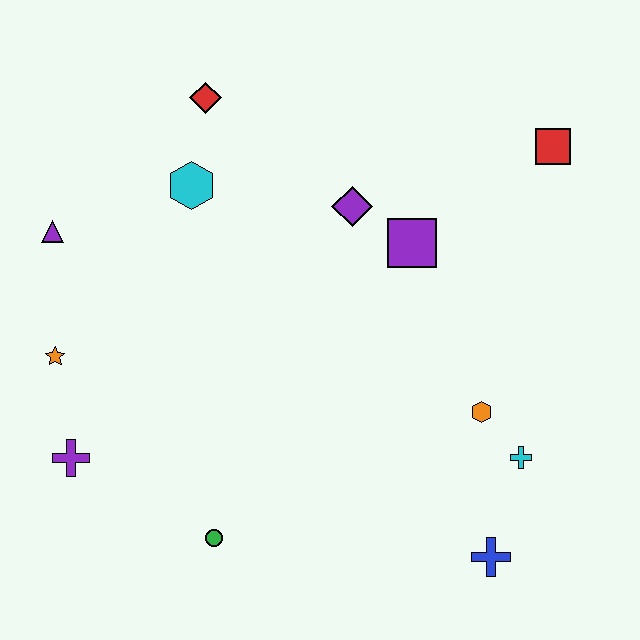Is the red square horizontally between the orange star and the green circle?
No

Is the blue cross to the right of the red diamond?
Yes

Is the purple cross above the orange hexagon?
No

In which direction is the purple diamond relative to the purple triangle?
The purple diamond is to the right of the purple triangle.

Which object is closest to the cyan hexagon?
The red diamond is closest to the cyan hexagon.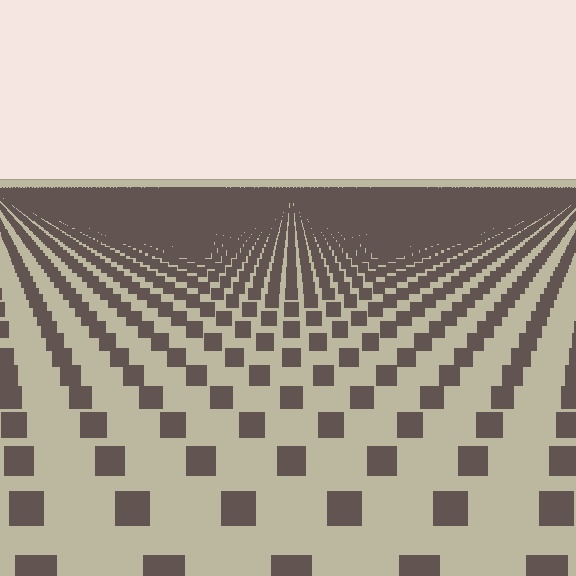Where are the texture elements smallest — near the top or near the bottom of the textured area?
Near the top.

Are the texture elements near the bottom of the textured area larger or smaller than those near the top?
Larger. Near the bottom, elements are closer to the viewer and appear at a bigger on-screen size.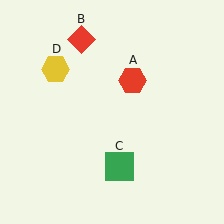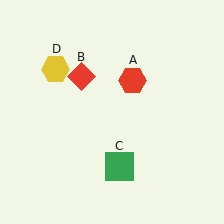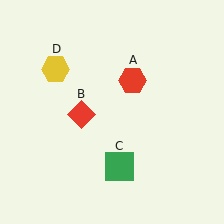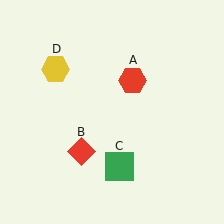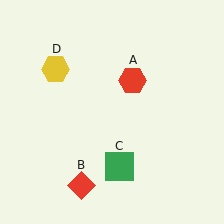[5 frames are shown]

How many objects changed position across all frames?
1 object changed position: red diamond (object B).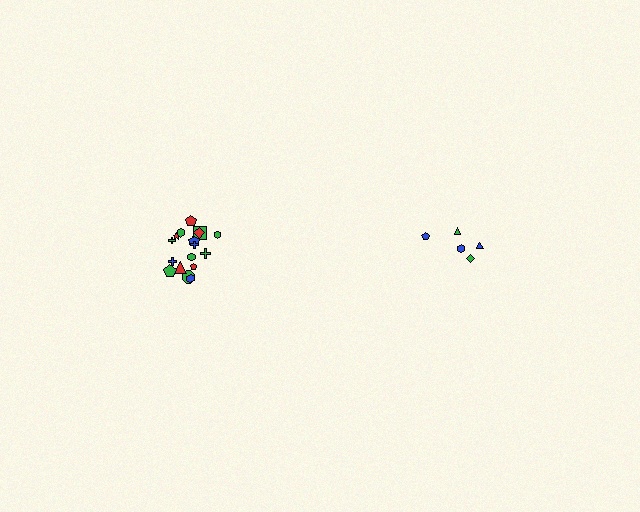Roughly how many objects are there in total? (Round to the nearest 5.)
Roughly 25 objects in total.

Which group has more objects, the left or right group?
The left group.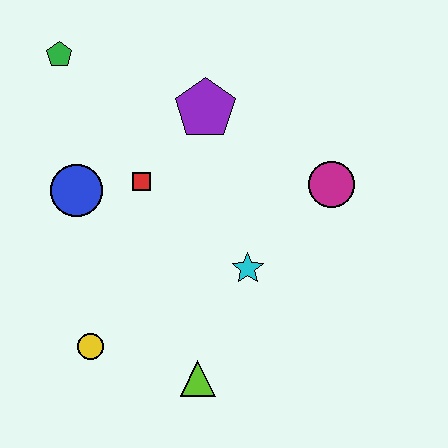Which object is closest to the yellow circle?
The lime triangle is closest to the yellow circle.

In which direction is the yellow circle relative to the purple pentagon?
The yellow circle is below the purple pentagon.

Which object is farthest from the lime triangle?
The green pentagon is farthest from the lime triangle.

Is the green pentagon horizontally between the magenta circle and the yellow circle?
No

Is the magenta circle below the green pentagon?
Yes